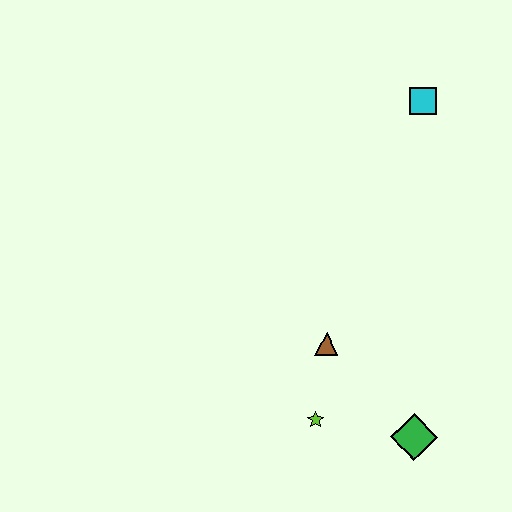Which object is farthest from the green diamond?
The cyan square is farthest from the green diamond.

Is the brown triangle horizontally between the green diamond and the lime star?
Yes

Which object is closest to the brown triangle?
The lime star is closest to the brown triangle.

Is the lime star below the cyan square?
Yes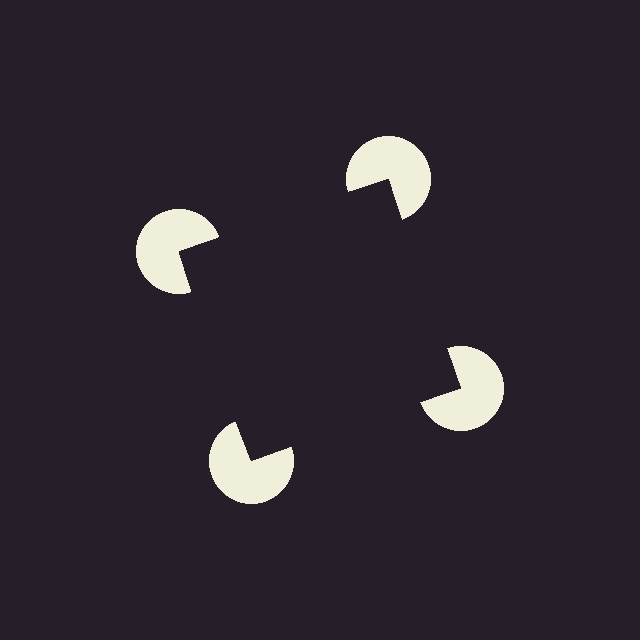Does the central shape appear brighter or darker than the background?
It typically appears slightly darker than the background, even though no actual brightness change is drawn.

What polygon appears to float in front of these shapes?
An illusory square — its edges are inferred from the aligned wedge cuts in the pac-man discs, not physically drawn.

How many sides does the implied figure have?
4 sides.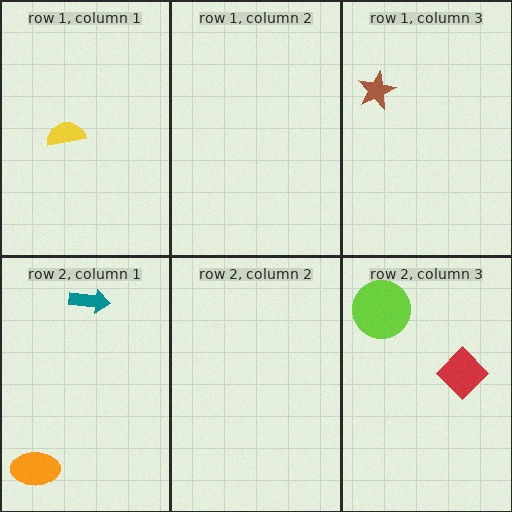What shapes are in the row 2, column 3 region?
The lime circle, the red diamond.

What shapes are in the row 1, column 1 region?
The yellow semicircle.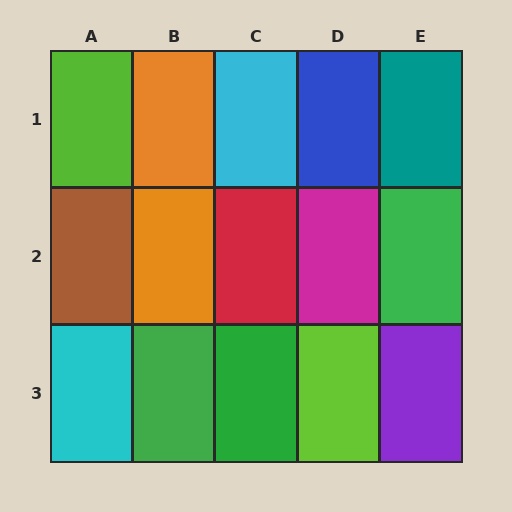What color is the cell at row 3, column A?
Cyan.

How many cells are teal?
1 cell is teal.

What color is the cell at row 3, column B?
Green.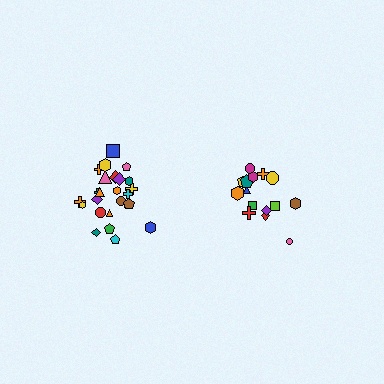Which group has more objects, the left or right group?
The left group.